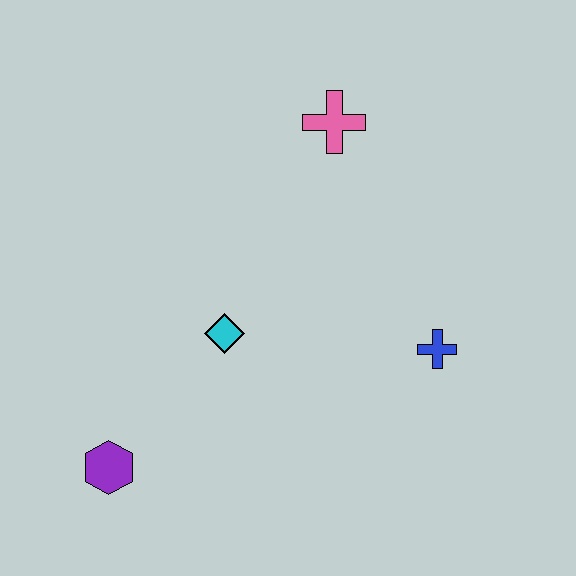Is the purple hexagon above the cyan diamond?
No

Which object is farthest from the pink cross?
The purple hexagon is farthest from the pink cross.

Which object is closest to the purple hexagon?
The cyan diamond is closest to the purple hexagon.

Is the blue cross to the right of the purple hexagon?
Yes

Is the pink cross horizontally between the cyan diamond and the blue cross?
Yes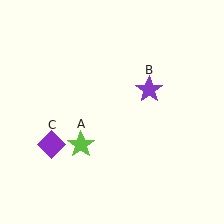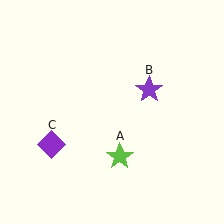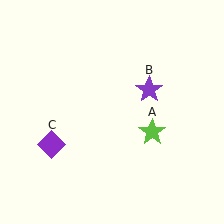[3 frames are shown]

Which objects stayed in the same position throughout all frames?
Purple star (object B) and purple diamond (object C) remained stationary.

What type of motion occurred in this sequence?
The lime star (object A) rotated counterclockwise around the center of the scene.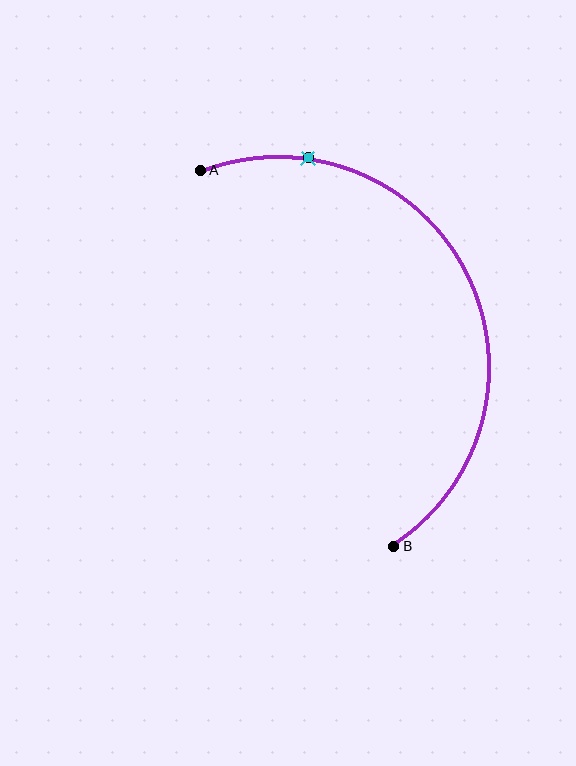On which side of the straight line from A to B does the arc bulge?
The arc bulges to the right of the straight line connecting A and B.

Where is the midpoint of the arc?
The arc midpoint is the point on the curve farthest from the straight line joining A and B. It sits to the right of that line.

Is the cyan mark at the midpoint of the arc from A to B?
No. The cyan mark lies on the arc but is closer to endpoint A. The arc midpoint would be at the point on the curve equidistant along the arc from both A and B.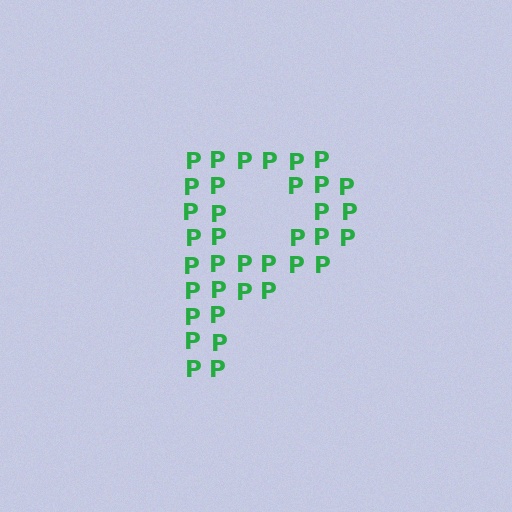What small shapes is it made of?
It is made of small letter P's.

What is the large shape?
The large shape is the letter P.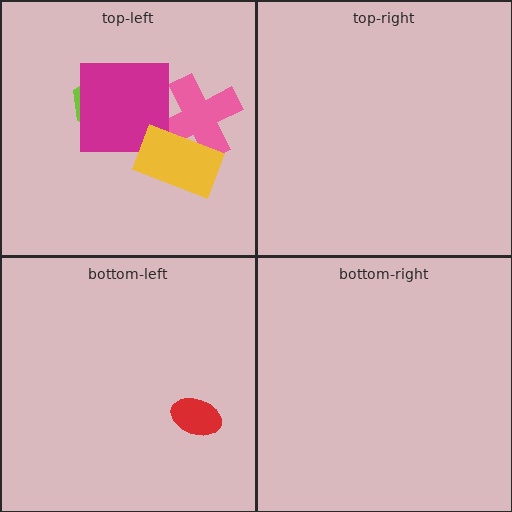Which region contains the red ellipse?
The bottom-left region.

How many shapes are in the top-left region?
4.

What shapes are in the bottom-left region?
The red ellipse.